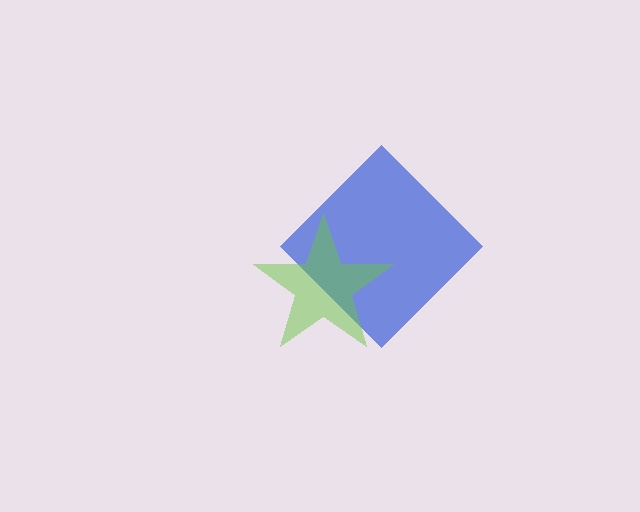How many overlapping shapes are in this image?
There are 2 overlapping shapes in the image.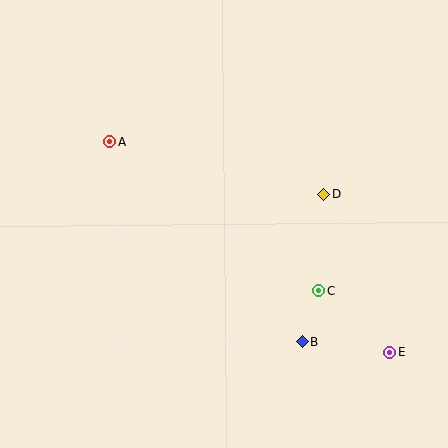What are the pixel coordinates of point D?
Point D is at (323, 194).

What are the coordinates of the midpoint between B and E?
The midpoint between B and E is at (346, 347).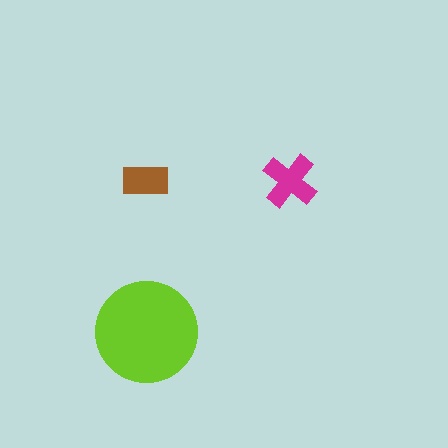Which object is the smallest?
The brown rectangle.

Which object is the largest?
The lime circle.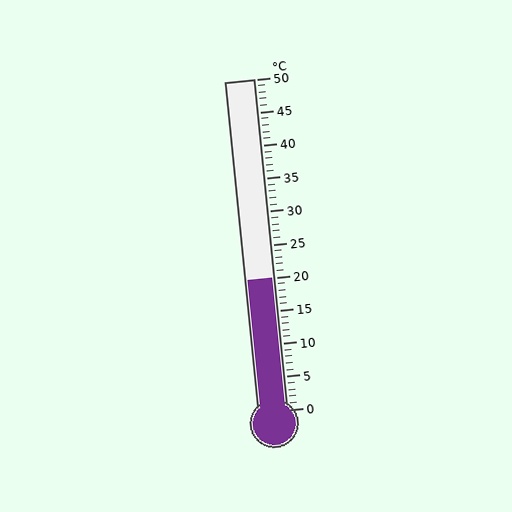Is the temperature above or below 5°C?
The temperature is above 5°C.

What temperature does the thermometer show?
The thermometer shows approximately 20°C.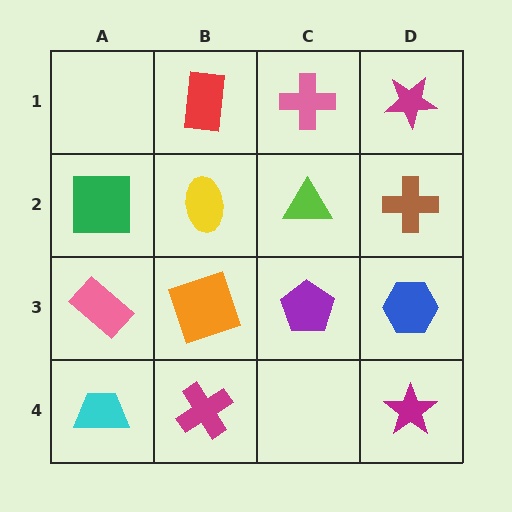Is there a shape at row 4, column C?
No, that cell is empty.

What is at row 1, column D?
A magenta star.